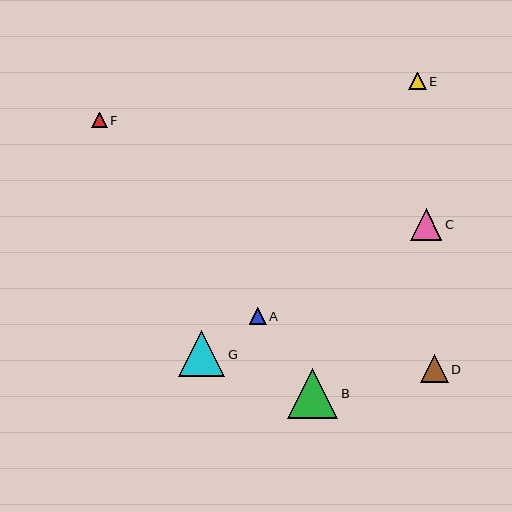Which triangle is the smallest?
Triangle F is the smallest with a size of approximately 16 pixels.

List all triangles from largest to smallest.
From largest to smallest: B, G, C, D, E, A, F.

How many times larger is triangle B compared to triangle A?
Triangle B is approximately 3.0 times the size of triangle A.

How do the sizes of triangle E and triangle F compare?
Triangle E and triangle F are approximately the same size.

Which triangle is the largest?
Triangle B is the largest with a size of approximately 50 pixels.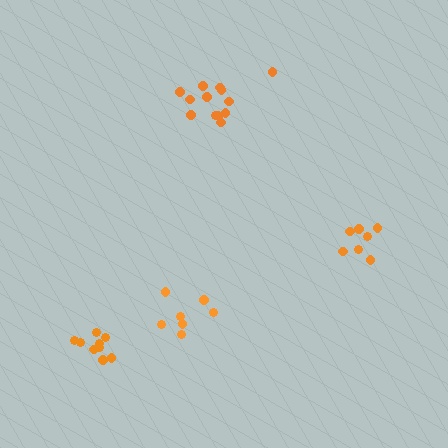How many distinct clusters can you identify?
There are 4 distinct clusters.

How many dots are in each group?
Group 1: 7 dots, Group 2: 13 dots, Group 3: 7 dots, Group 4: 9 dots (36 total).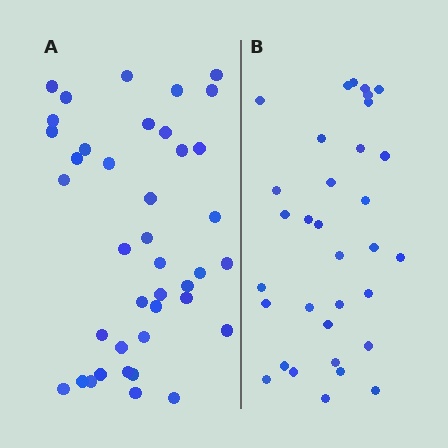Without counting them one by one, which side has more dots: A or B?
Region A (the left region) has more dots.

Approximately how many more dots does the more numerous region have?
Region A has roughly 8 or so more dots than region B.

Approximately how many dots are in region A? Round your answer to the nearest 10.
About 40 dots.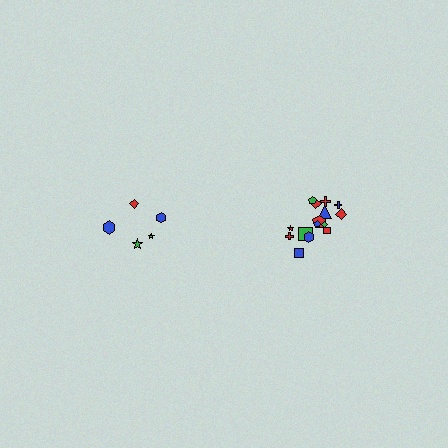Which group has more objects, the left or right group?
The right group.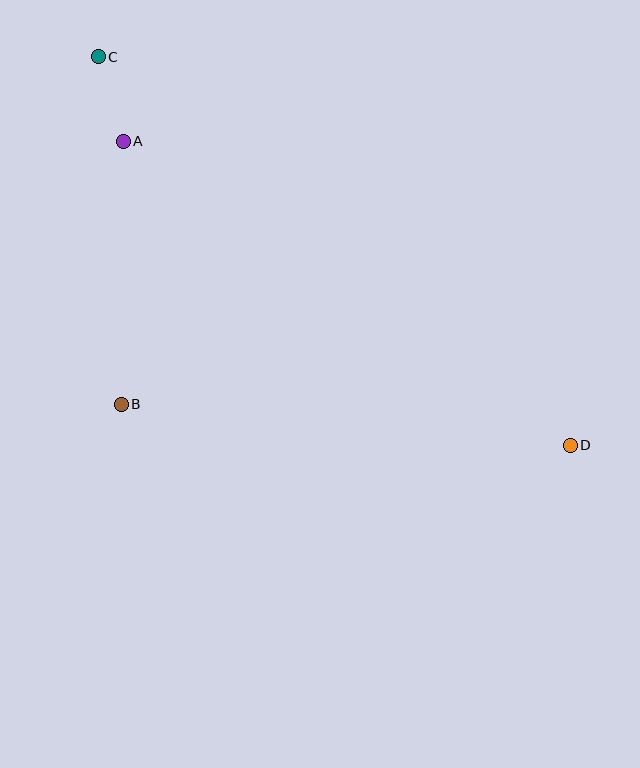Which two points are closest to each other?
Points A and C are closest to each other.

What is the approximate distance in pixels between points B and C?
The distance between B and C is approximately 348 pixels.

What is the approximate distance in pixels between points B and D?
The distance between B and D is approximately 451 pixels.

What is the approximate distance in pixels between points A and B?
The distance between A and B is approximately 263 pixels.